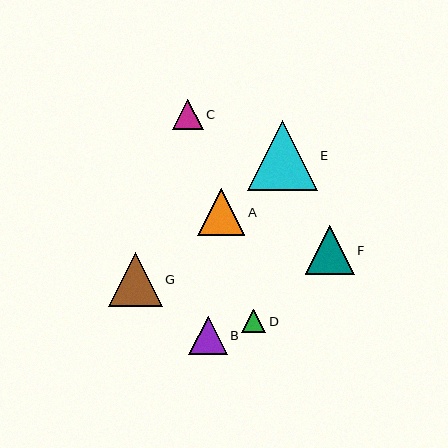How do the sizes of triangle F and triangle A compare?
Triangle F and triangle A are approximately the same size.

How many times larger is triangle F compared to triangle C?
Triangle F is approximately 1.6 times the size of triangle C.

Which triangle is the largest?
Triangle E is the largest with a size of approximately 70 pixels.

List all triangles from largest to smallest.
From largest to smallest: E, G, F, A, B, C, D.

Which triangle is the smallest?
Triangle D is the smallest with a size of approximately 24 pixels.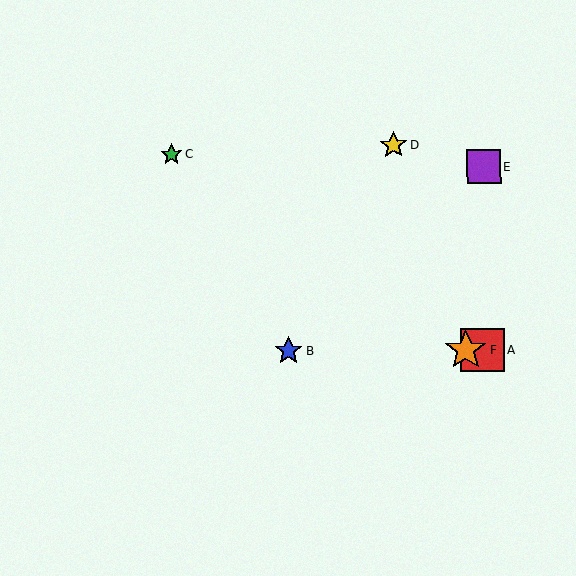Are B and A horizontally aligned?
Yes, both are at y≈351.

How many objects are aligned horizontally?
3 objects (A, B, F) are aligned horizontally.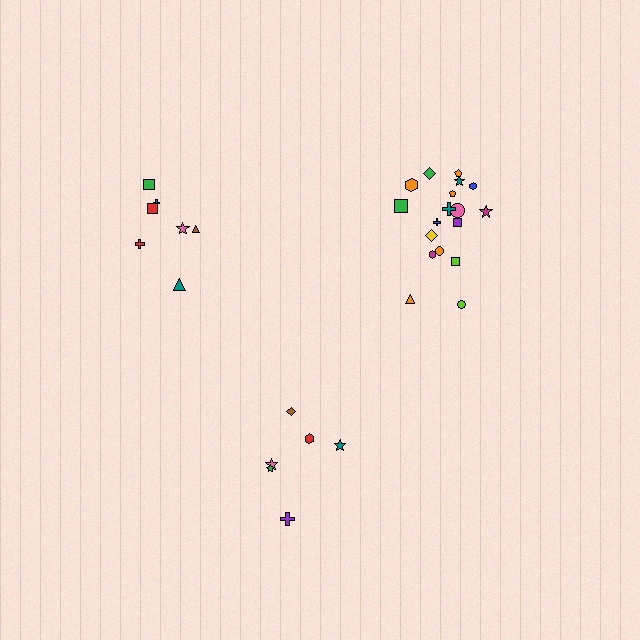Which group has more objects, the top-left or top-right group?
The top-right group.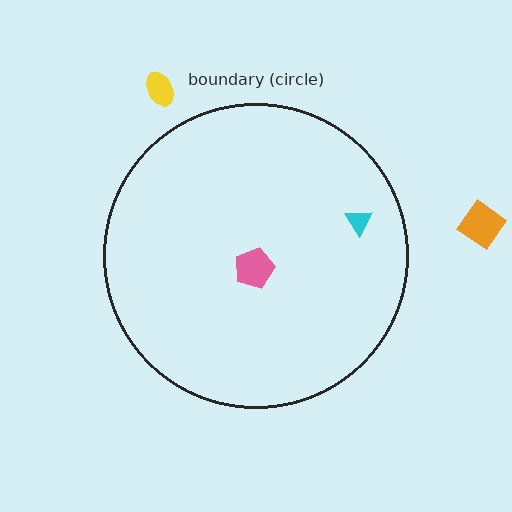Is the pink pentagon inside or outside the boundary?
Inside.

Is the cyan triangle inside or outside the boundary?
Inside.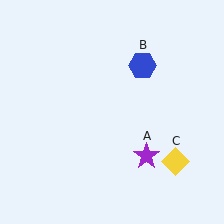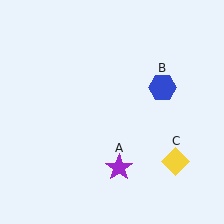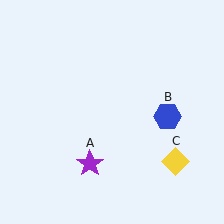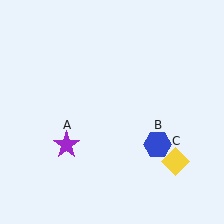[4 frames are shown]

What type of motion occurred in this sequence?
The purple star (object A), blue hexagon (object B) rotated clockwise around the center of the scene.